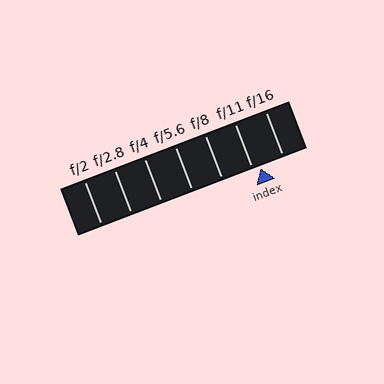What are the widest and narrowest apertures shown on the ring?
The widest aperture shown is f/2 and the narrowest is f/16.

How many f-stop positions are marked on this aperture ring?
There are 7 f-stop positions marked.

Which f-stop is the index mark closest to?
The index mark is closest to f/11.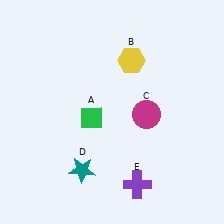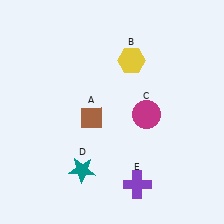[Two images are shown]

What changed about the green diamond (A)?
In Image 1, A is green. In Image 2, it changed to brown.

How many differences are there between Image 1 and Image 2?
There is 1 difference between the two images.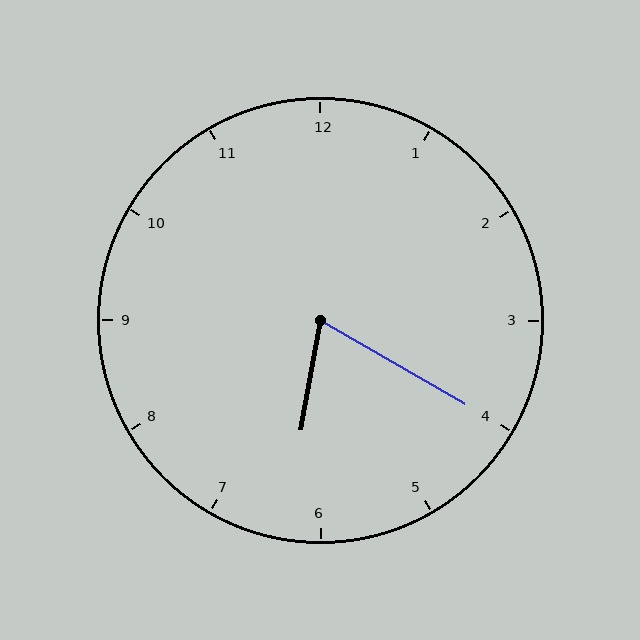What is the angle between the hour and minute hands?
Approximately 70 degrees.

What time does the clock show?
6:20.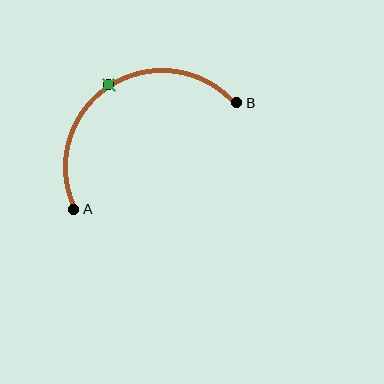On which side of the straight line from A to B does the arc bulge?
The arc bulges above the straight line connecting A and B.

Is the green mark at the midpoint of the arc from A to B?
Yes. The green mark lies on the arc at equal arc-length from both A and B — it is the arc midpoint.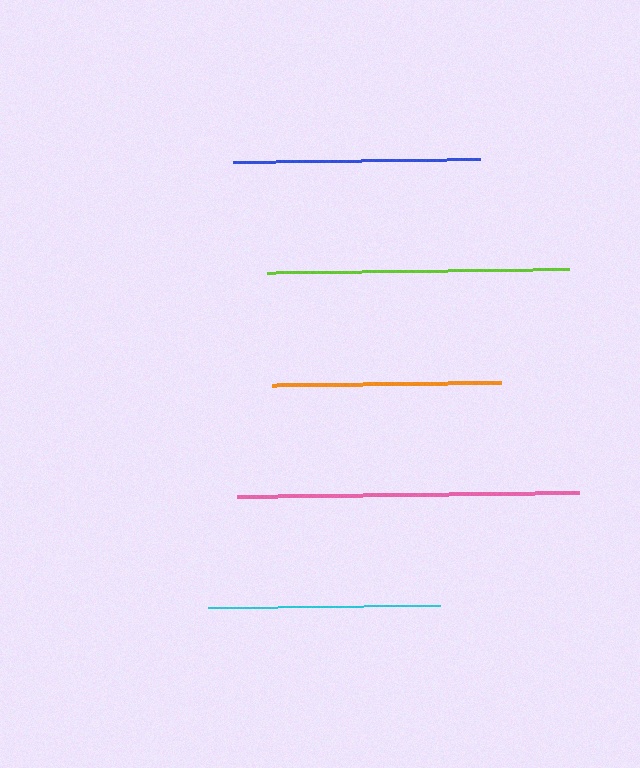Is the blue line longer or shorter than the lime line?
The lime line is longer than the blue line.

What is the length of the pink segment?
The pink segment is approximately 342 pixels long.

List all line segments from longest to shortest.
From longest to shortest: pink, lime, blue, cyan, orange.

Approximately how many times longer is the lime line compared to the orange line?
The lime line is approximately 1.3 times the length of the orange line.